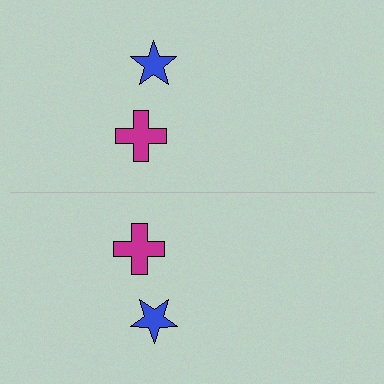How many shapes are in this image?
There are 4 shapes in this image.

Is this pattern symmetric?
Yes, this pattern has bilateral (reflection) symmetry.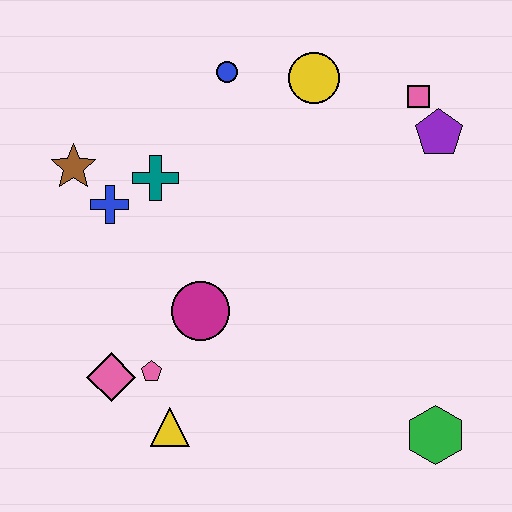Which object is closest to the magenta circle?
The pink pentagon is closest to the magenta circle.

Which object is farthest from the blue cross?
The green hexagon is farthest from the blue cross.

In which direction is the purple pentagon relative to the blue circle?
The purple pentagon is to the right of the blue circle.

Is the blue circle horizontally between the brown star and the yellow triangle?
No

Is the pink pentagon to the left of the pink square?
Yes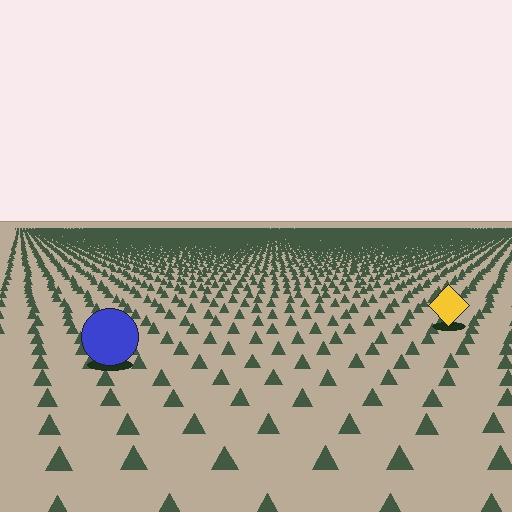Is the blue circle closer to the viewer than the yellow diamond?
Yes. The blue circle is closer — you can tell from the texture gradient: the ground texture is coarser near it.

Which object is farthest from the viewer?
The yellow diamond is farthest from the viewer. It appears smaller and the ground texture around it is denser.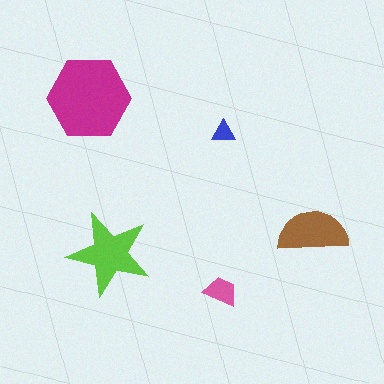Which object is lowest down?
The pink trapezoid is bottommost.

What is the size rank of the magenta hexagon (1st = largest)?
1st.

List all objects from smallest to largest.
The blue triangle, the pink trapezoid, the brown semicircle, the lime star, the magenta hexagon.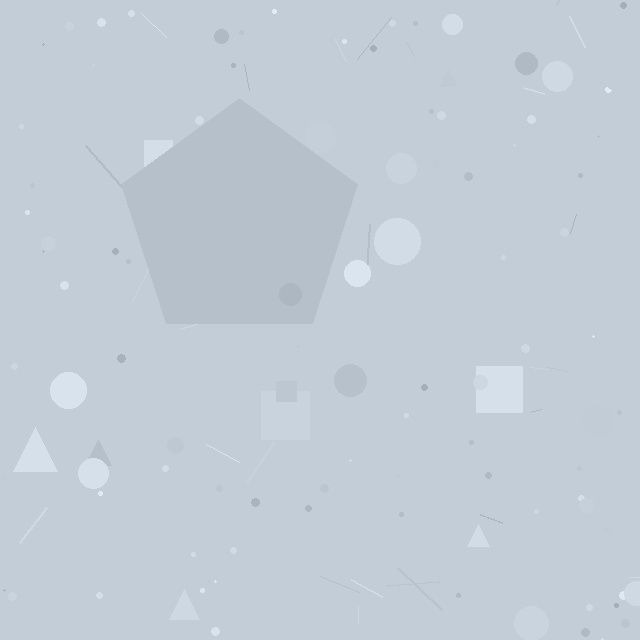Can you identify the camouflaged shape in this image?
The camouflaged shape is a pentagon.